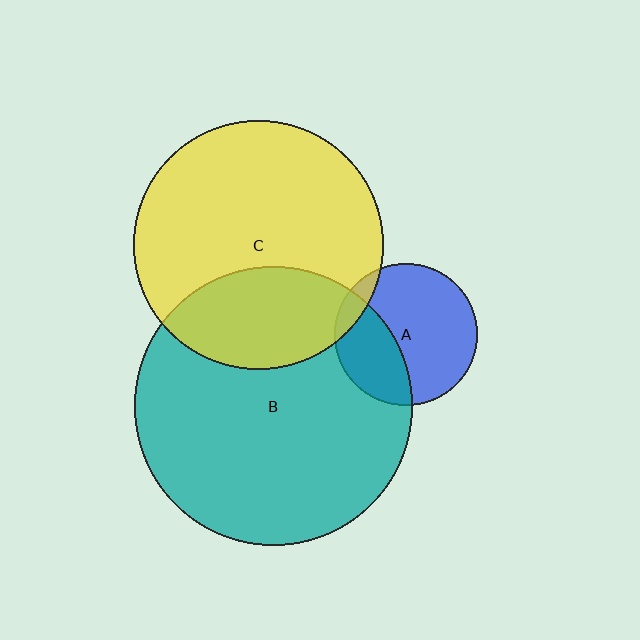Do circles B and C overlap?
Yes.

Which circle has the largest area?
Circle B (teal).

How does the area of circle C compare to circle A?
Approximately 3.1 times.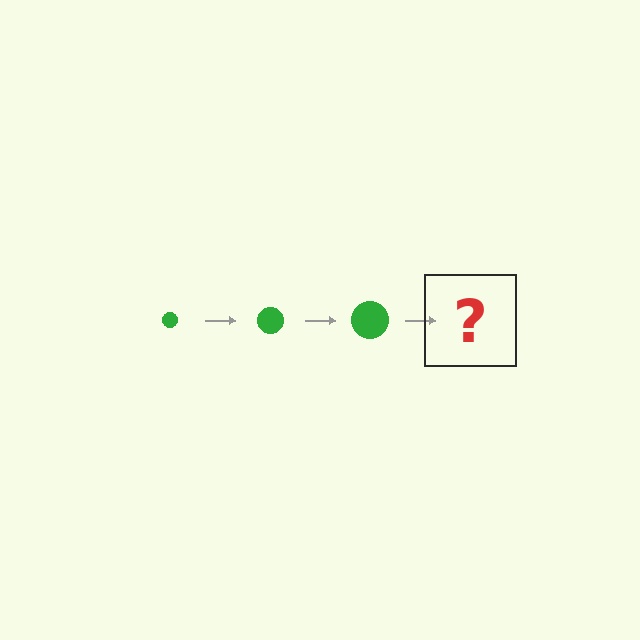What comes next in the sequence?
The next element should be a green circle, larger than the previous one.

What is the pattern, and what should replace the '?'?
The pattern is that the circle gets progressively larger each step. The '?' should be a green circle, larger than the previous one.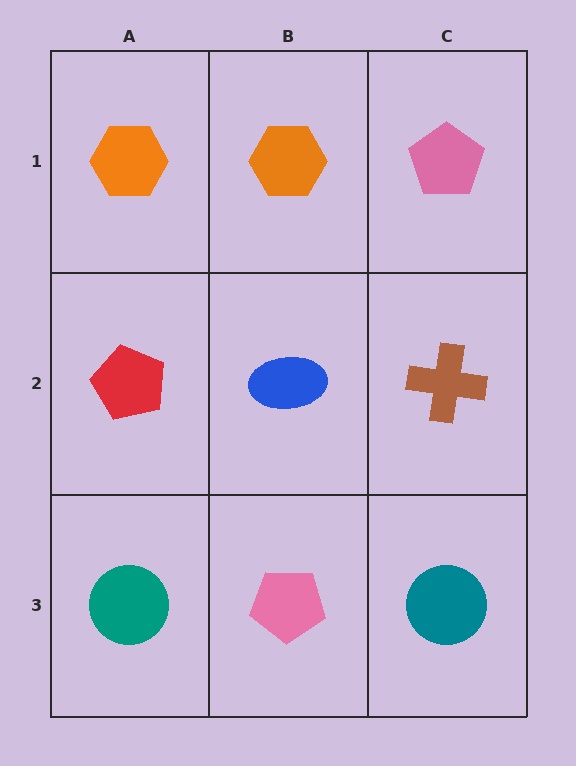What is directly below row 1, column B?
A blue ellipse.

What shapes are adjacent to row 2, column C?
A pink pentagon (row 1, column C), a teal circle (row 3, column C), a blue ellipse (row 2, column B).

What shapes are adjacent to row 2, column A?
An orange hexagon (row 1, column A), a teal circle (row 3, column A), a blue ellipse (row 2, column B).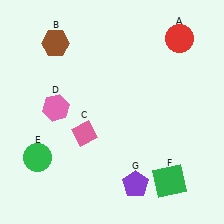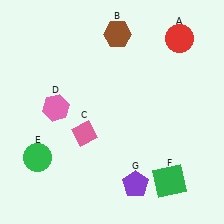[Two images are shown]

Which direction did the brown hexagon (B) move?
The brown hexagon (B) moved right.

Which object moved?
The brown hexagon (B) moved right.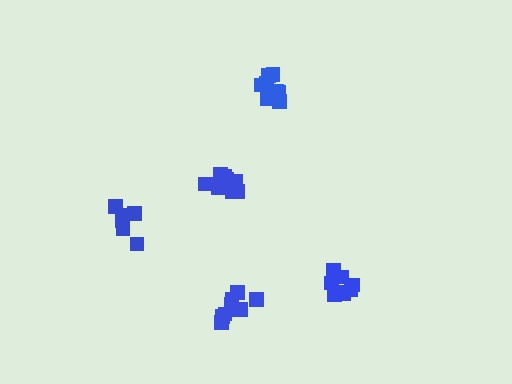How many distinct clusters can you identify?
There are 5 distinct clusters.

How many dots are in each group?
Group 1: 11 dots, Group 2: 8 dots, Group 3: 6 dots, Group 4: 10 dots, Group 5: 8 dots (43 total).